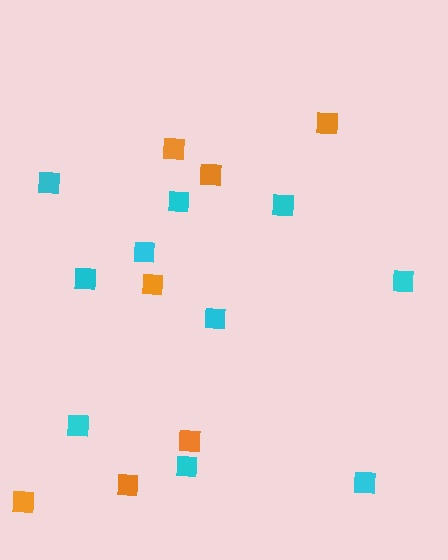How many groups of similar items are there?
There are 2 groups: one group of cyan squares (10) and one group of orange squares (7).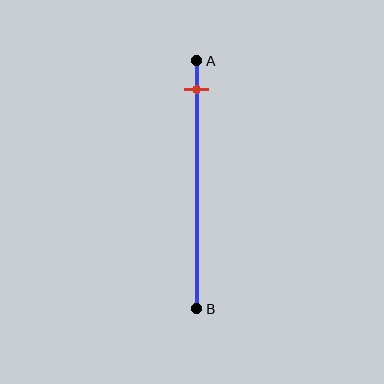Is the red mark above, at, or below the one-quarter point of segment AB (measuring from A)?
The red mark is above the one-quarter point of segment AB.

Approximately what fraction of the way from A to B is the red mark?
The red mark is approximately 10% of the way from A to B.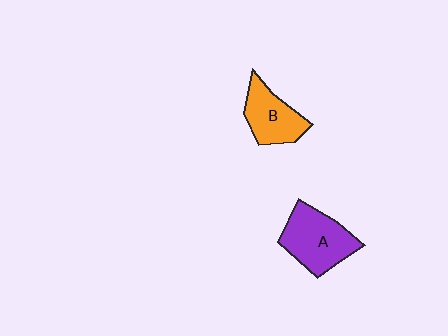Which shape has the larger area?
Shape A (purple).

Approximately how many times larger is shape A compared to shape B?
Approximately 1.3 times.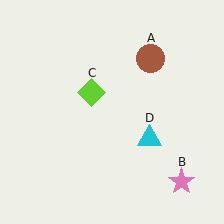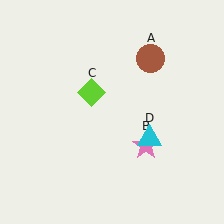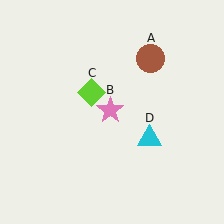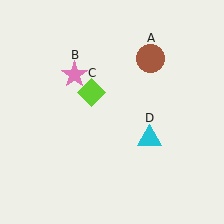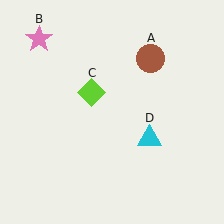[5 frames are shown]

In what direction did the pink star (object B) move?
The pink star (object B) moved up and to the left.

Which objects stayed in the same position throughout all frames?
Brown circle (object A) and lime diamond (object C) and cyan triangle (object D) remained stationary.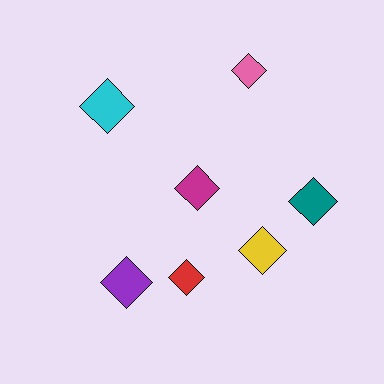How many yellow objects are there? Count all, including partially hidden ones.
There is 1 yellow object.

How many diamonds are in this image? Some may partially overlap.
There are 7 diamonds.